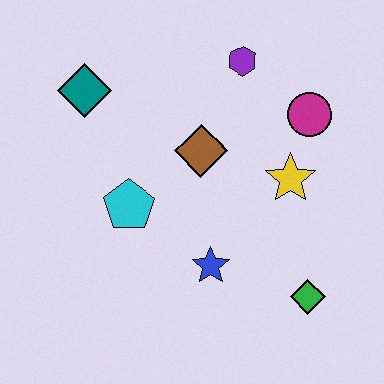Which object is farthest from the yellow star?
The teal diamond is farthest from the yellow star.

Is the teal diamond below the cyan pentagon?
No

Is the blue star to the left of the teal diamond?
No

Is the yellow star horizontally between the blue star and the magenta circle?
Yes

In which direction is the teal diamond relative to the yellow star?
The teal diamond is to the left of the yellow star.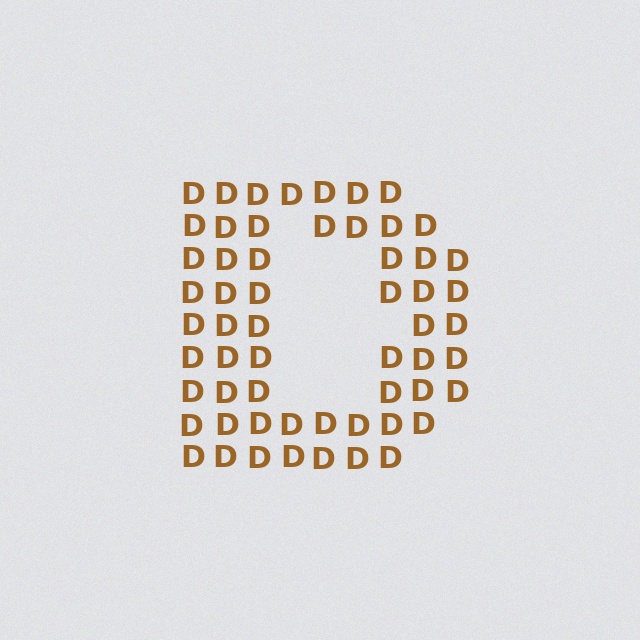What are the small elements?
The small elements are letter D's.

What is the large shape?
The large shape is the letter D.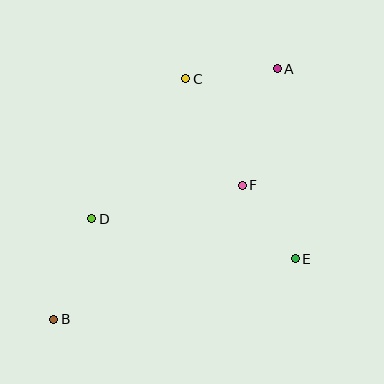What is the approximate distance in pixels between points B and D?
The distance between B and D is approximately 107 pixels.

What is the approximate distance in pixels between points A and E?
The distance between A and E is approximately 191 pixels.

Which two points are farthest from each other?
Points A and B are farthest from each other.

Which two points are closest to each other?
Points E and F are closest to each other.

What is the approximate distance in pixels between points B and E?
The distance between B and E is approximately 249 pixels.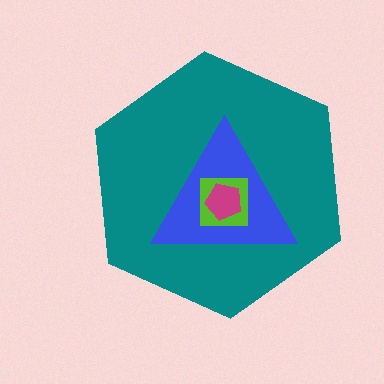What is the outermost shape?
The teal hexagon.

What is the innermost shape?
The magenta pentagon.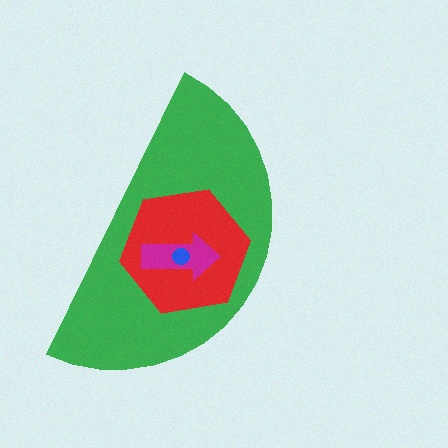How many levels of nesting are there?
4.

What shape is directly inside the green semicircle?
The red hexagon.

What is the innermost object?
The blue circle.